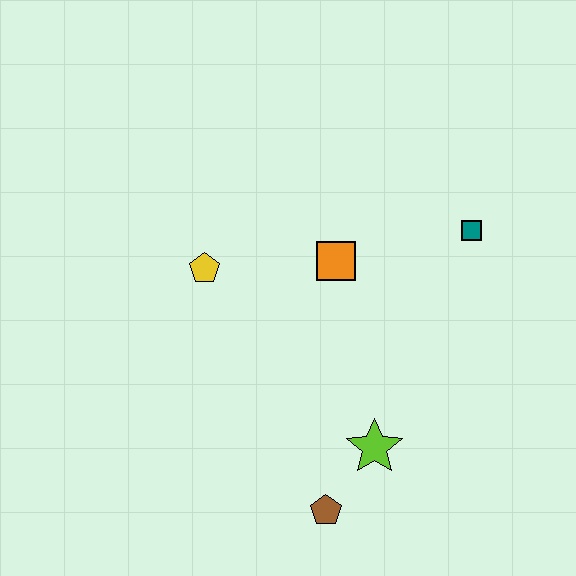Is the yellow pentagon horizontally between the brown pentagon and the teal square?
No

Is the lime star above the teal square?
No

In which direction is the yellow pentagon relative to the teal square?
The yellow pentagon is to the left of the teal square.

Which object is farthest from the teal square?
The brown pentagon is farthest from the teal square.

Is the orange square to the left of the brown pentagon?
No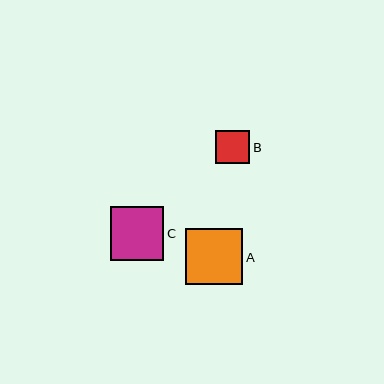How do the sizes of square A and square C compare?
Square A and square C are approximately the same size.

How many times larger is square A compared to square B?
Square A is approximately 1.7 times the size of square B.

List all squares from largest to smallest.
From largest to smallest: A, C, B.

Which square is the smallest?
Square B is the smallest with a size of approximately 34 pixels.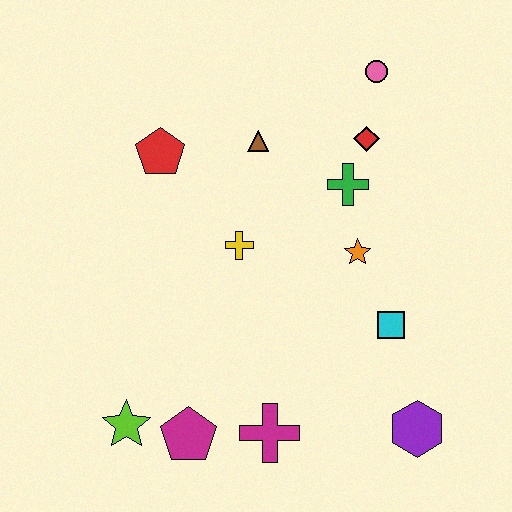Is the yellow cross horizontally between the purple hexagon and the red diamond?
No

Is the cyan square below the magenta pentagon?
No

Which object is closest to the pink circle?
The red diamond is closest to the pink circle.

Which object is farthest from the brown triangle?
The purple hexagon is farthest from the brown triangle.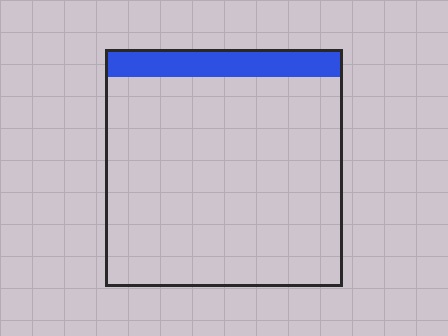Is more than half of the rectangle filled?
No.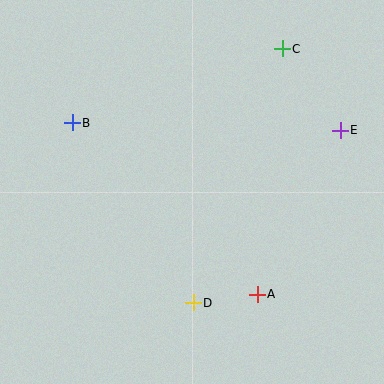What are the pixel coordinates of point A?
Point A is at (257, 294).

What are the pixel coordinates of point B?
Point B is at (72, 123).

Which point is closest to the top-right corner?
Point C is closest to the top-right corner.